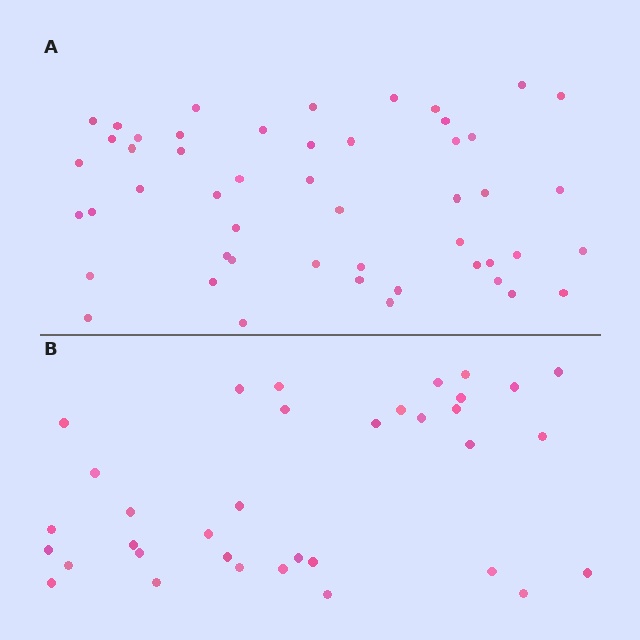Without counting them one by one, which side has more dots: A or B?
Region A (the top region) has more dots.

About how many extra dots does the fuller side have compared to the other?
Region A has approximately 15 more dots than region B.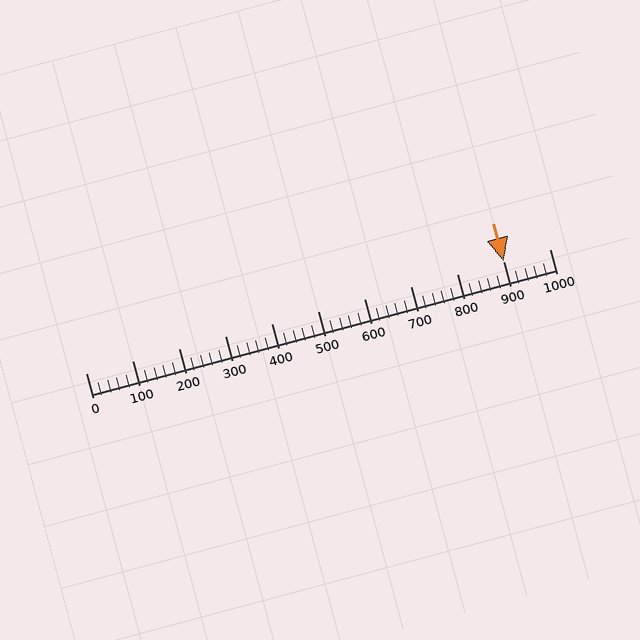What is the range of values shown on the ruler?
The ruler shows values from 0 to 1000.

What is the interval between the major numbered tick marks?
The major tick marks are spaced 100 units apart.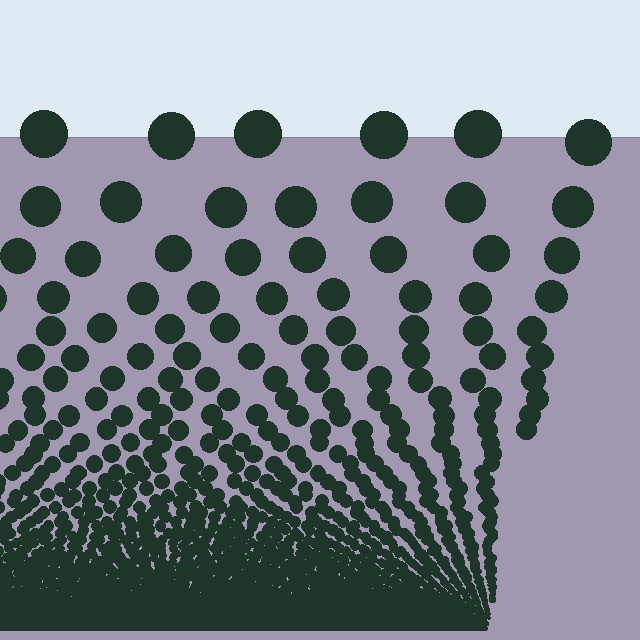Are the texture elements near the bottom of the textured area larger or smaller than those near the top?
Smaller. The gradient is inverted — elements near the bottom are smaller and denser.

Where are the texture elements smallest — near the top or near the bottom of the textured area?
Near the bottom.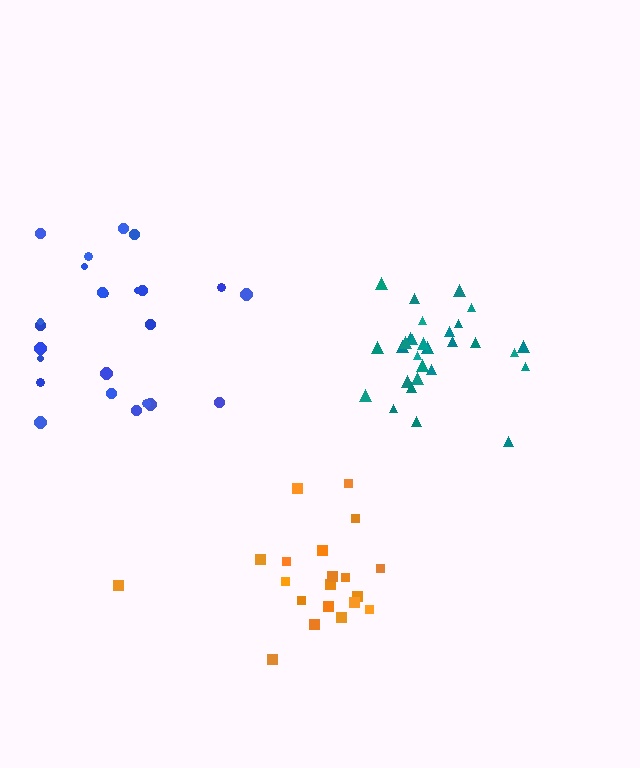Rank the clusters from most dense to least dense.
teal, orange, blue.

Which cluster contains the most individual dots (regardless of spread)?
Teal (31).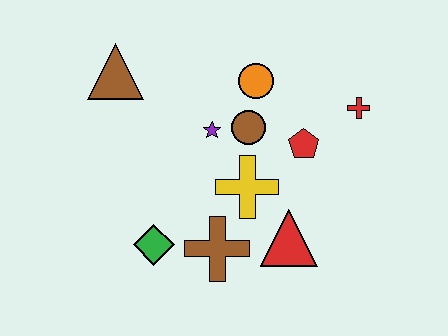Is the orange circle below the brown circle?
No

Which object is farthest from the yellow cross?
The brown triangle is farthest from the yellow cross.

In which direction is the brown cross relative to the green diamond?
The brown cross is to the right of the green diamond.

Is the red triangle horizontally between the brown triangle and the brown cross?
No